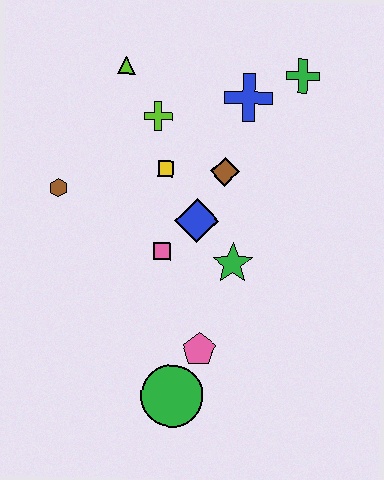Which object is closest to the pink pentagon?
The green circle is closest to the pink pentagon.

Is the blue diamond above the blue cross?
No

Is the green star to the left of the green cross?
Yes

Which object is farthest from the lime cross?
The green circle is farthest from the lime cross.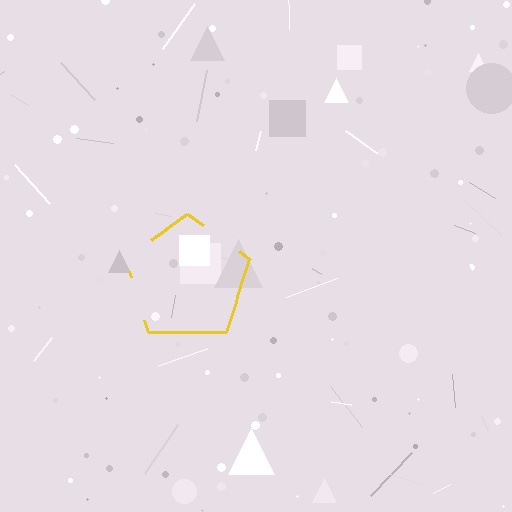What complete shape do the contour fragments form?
The contour fragments form a pentagon.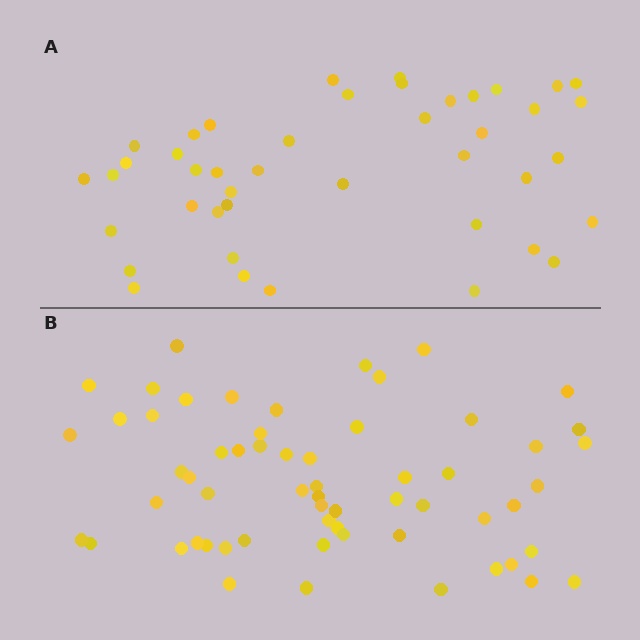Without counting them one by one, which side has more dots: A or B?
Region B (the bottom region) has more dots.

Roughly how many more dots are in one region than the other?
Region B has approximately 15 more dots than region A.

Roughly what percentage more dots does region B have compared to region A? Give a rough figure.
About 40% more.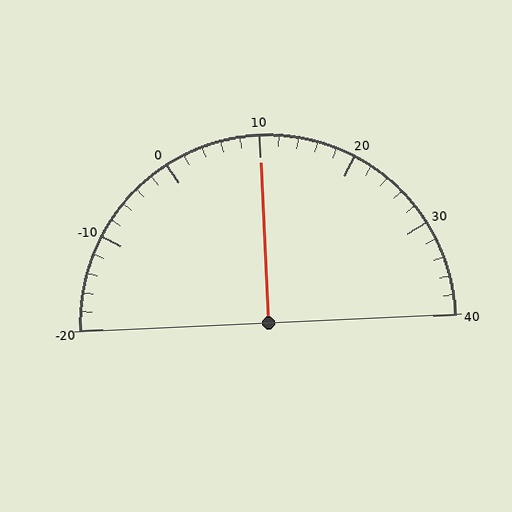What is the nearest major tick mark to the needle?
The nearest major tick mark is 10.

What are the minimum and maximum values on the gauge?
The gauge ranges from -20 to 40.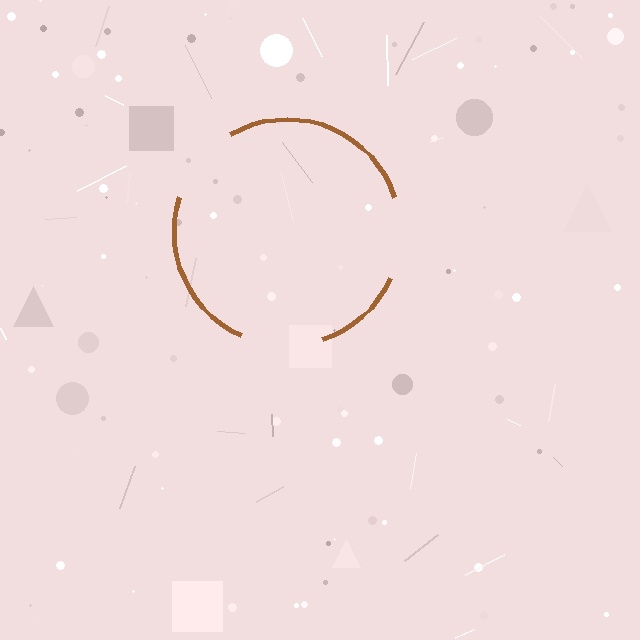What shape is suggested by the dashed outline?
The dashed outline suggests a circle.